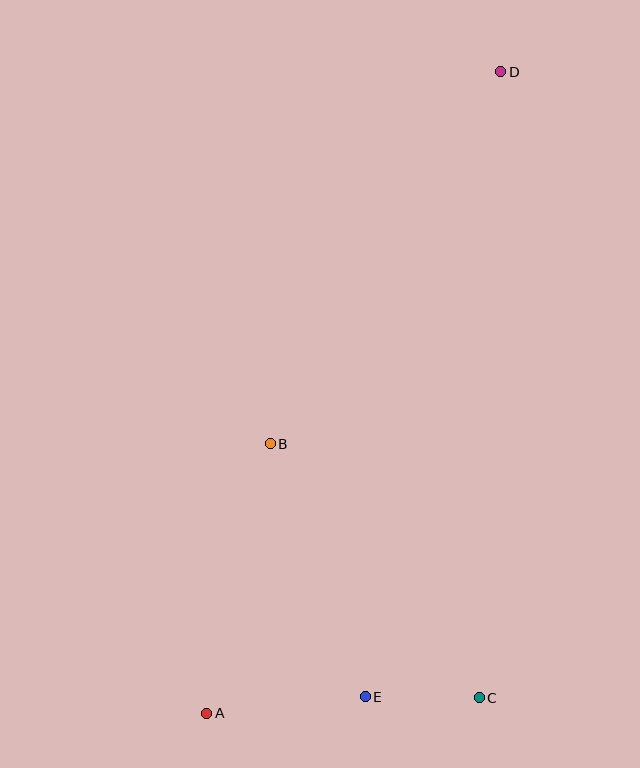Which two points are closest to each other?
Points C and E are closest to each other.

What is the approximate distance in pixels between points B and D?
The distance between B and D is approximately 438 pixels.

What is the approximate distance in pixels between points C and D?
The distance between C and D is approximately 626 pixels.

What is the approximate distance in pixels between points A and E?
The distance between A and E is approximately 160 pixels.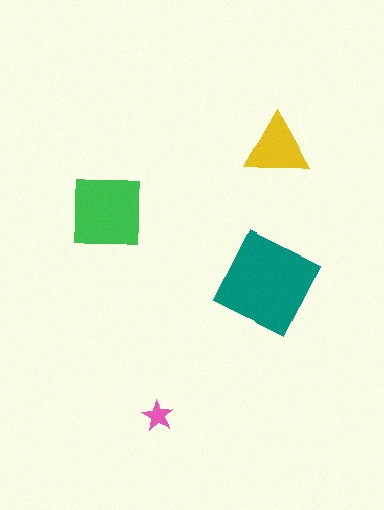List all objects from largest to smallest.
The teal diamond, the green square, the yellow triangle, the pink star.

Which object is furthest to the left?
The green square is leftmost.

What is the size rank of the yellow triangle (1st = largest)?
3rd.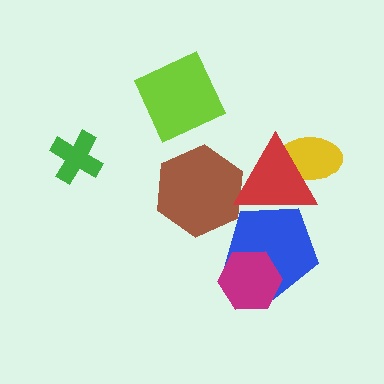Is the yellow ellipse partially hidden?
Yes, it is partially covered by another shape.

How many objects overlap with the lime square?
0 objects overlap with the lime square.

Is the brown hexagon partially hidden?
Yes, it is partially covered by another shape.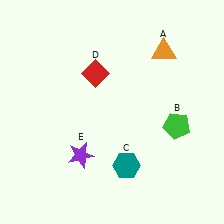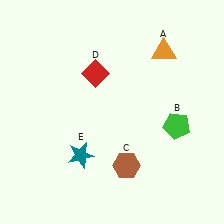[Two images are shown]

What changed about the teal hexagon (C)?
In Image 1, C is teal. In Image 2, it changed to brown.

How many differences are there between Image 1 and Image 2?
There are 2 differences between the two images.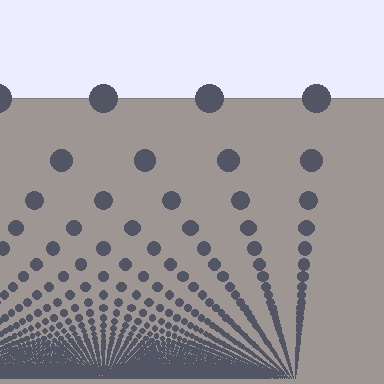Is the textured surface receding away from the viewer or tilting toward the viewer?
The surface appears to tilt toward the viewer. Texture elements get larger and sparser toward the top.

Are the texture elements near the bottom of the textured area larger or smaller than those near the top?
Smaller. The gradient is inverted — elements near the bottom are smaller and denser.